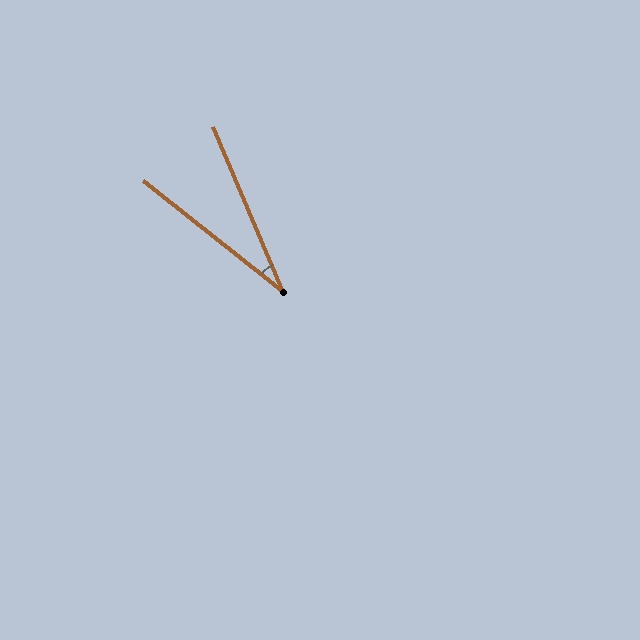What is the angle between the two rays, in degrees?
Approximately 29 degrees.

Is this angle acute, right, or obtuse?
It is acute.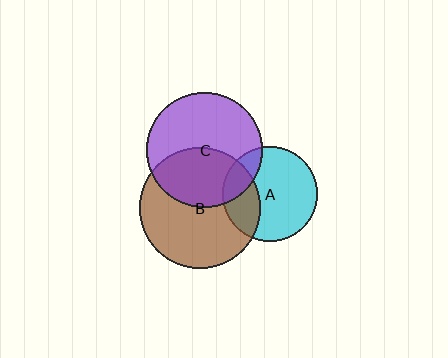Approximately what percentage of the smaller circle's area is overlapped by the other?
Approximately 30%.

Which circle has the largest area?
Circle B (brown).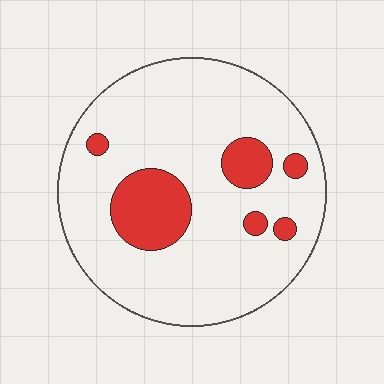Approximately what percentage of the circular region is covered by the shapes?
Approximately 15%.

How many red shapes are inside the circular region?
6.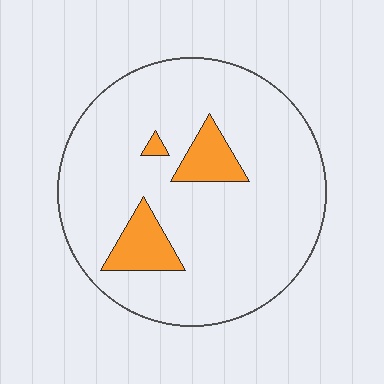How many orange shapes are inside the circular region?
3.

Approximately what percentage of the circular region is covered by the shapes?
Approximately 10%.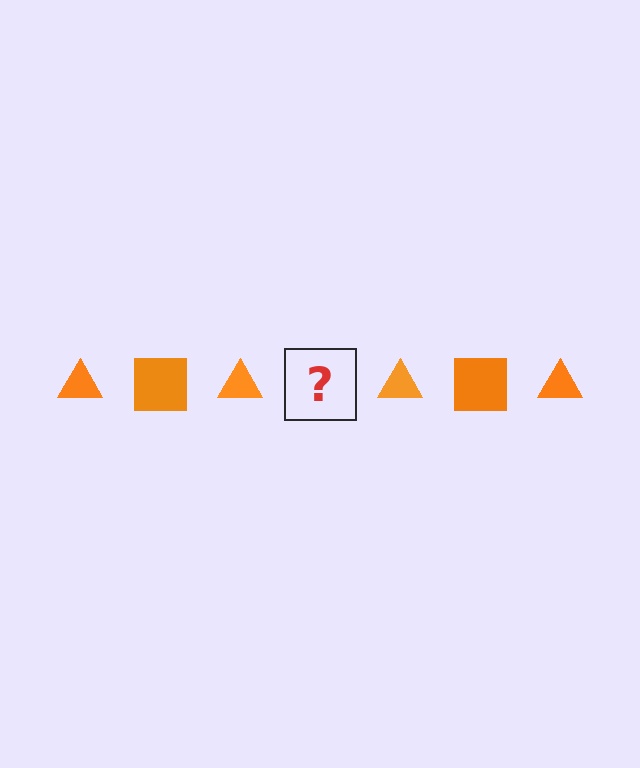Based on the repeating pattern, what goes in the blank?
The blank should be an orange square.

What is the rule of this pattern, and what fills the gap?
The rule is that the pattern cycles through triangle, square shapes in orange. The gap should be filled with an orange square.